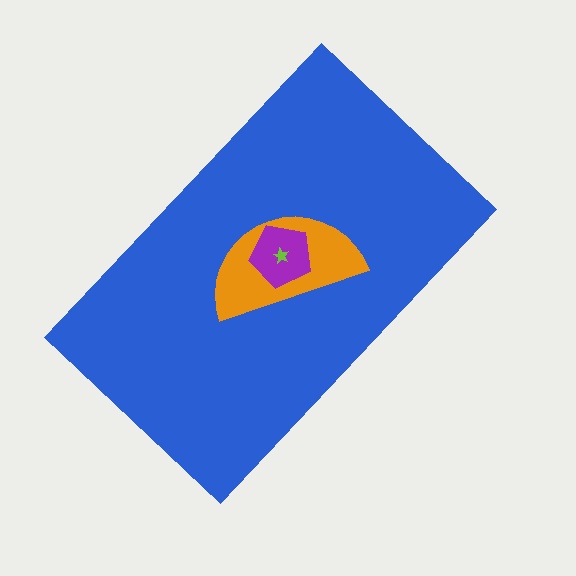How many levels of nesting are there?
4.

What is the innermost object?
The lime star.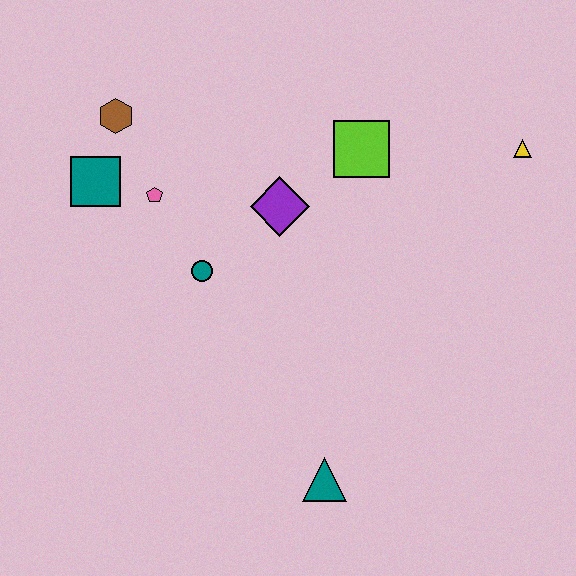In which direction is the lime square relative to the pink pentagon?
The lime square is to the right of the pink pentagon.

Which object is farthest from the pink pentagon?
The yellow triangle is farthest from the pink pentagon.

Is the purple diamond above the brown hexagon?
No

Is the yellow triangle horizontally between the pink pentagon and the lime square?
No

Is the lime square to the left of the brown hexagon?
No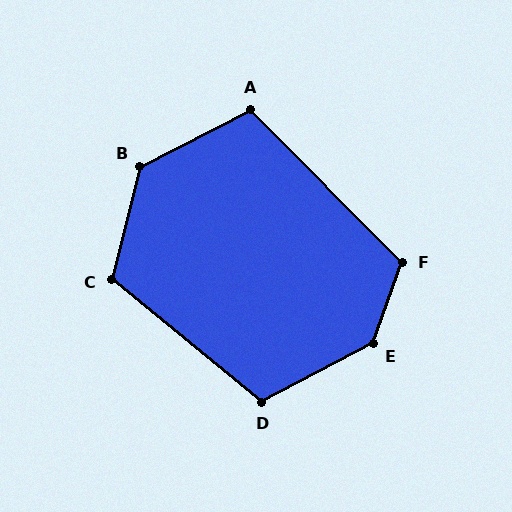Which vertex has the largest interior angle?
E, at approximately 137 degrees.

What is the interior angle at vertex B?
Approximately 131 degrees (obtuse).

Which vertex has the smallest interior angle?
A, at approximately 108 degrees.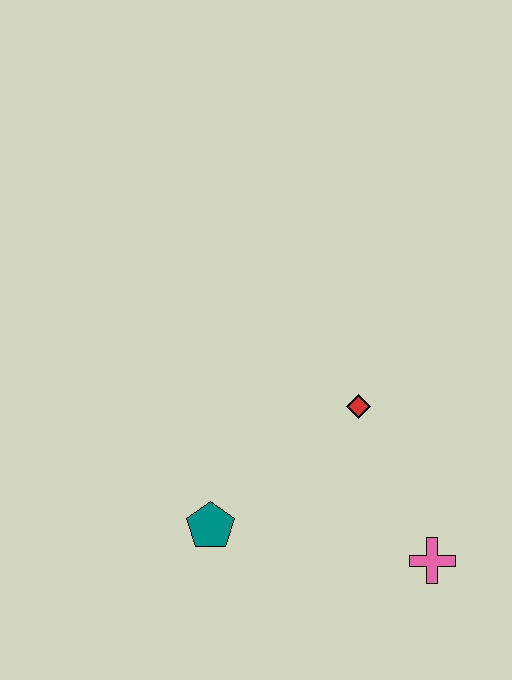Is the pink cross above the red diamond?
No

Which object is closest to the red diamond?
The pink cross is closest to the red diamond.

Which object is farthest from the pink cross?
The teal pentagon is farthest from the pink cross.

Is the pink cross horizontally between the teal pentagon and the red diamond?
No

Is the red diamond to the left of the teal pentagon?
No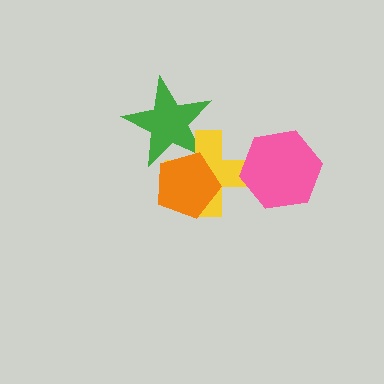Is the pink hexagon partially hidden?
No, no other shape covers it.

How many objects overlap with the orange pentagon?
2 objects overlap with the orange pentagon.